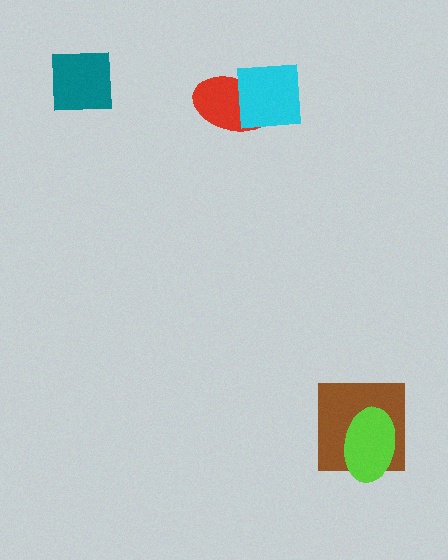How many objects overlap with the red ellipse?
1 object overlaps with the red ellipse.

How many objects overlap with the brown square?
1 object overlaps with the brown square.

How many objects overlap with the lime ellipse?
1 object overlaps with the lime ellipse.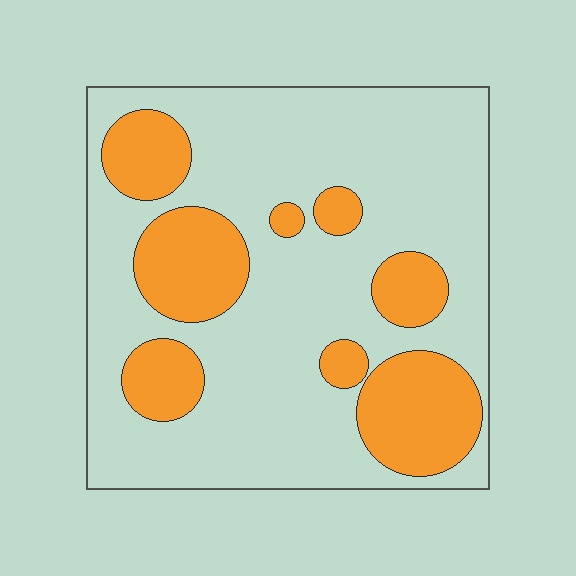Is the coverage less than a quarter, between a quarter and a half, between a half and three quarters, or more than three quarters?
Between a quarter and a half.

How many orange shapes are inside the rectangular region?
8.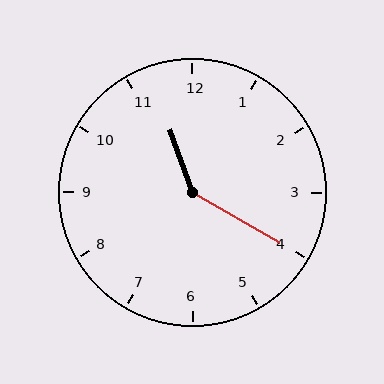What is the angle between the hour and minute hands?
Approximately 140 degrees.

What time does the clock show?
11:20.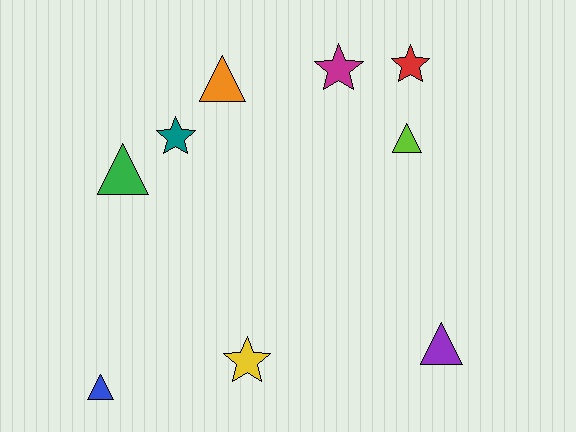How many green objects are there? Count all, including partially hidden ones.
There is 1 green object.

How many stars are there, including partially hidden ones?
There are 4 stars.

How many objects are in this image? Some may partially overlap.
There are 9 objects.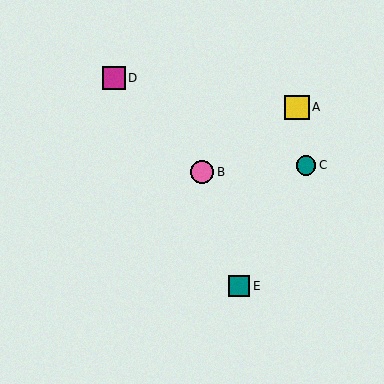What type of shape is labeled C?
Shape C is a teal circle.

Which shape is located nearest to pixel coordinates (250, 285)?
The teal square (labeled E) at (239, 286) is nearest to that location.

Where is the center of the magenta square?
The center of the magenta square is at (114, 78).